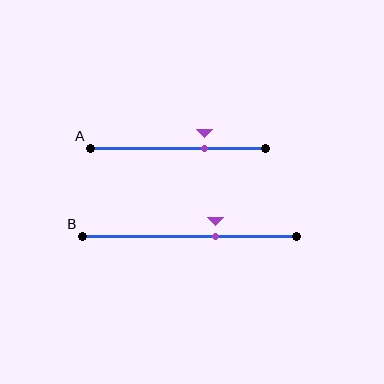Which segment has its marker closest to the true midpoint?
Segment B has its marker closest to the true midpoint.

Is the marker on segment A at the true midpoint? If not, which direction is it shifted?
No, the marker on segment A is shifted to the right by about 15% of the segment length.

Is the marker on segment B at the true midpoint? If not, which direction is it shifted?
No, the marker on segment B is shifted to the right by about 12% of the segment length.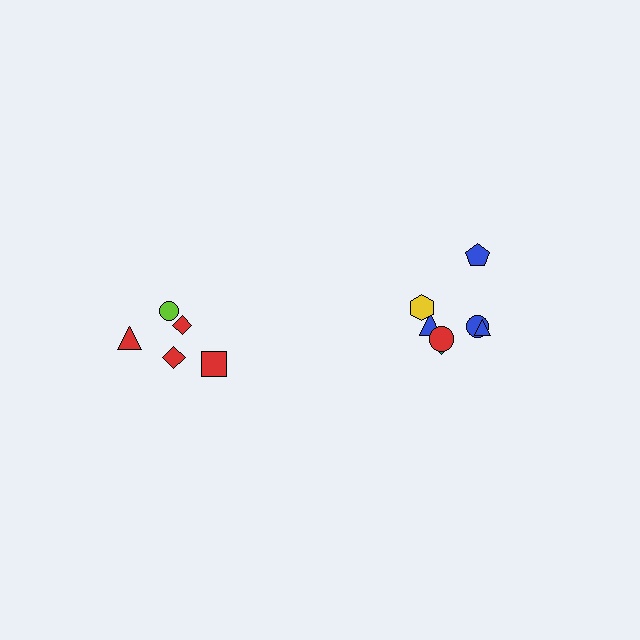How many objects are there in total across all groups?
There are 12 objects.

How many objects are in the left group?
There are 5 objects.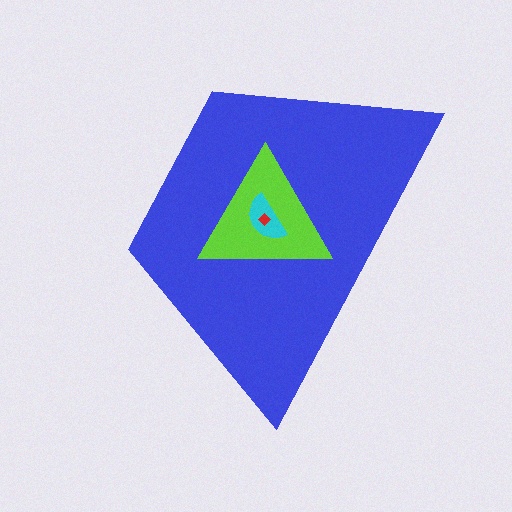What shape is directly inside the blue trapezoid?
The lime triangle.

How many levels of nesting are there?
4.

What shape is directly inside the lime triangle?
The cyan semicircle.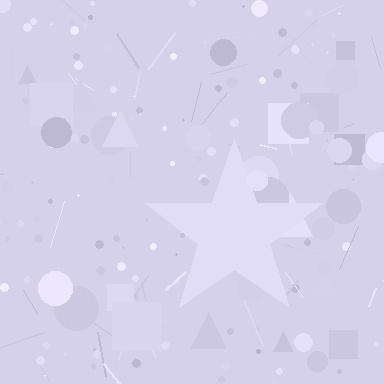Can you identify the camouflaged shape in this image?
The camouflaged shape is a star.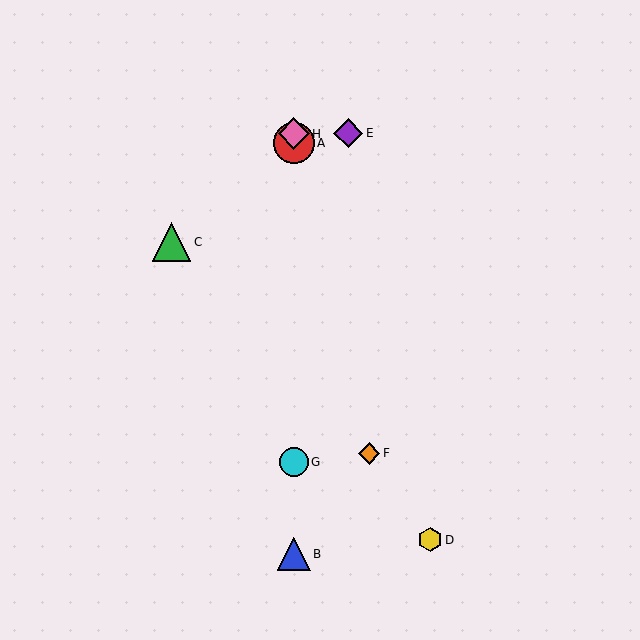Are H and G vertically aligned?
Yes, both are at x≈294.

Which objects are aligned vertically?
Objects A, B, G, H are aligned vertically.